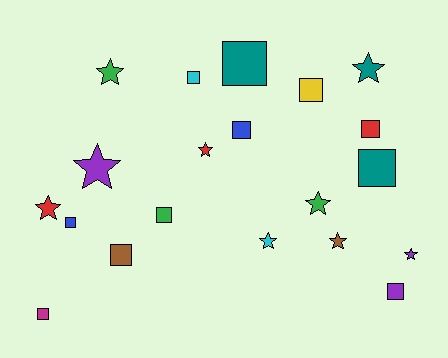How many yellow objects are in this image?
There is 1 yellow object.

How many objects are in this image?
There are 20 objects.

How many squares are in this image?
There are 11 squares.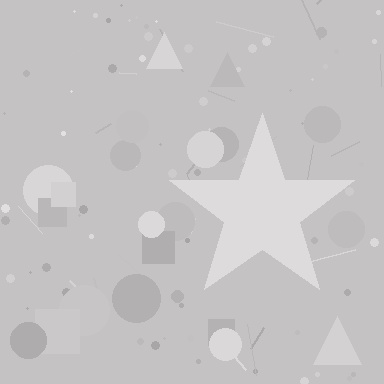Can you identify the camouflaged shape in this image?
The camouflaged shape is a star.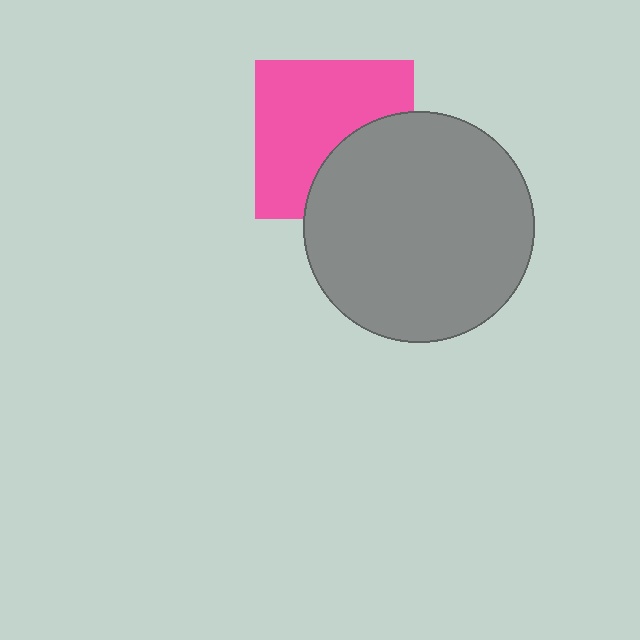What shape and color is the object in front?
The object in front is a gray circle.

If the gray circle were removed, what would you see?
You would see the complete pink square.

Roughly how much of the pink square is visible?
About half of it is visible (roughly 64%).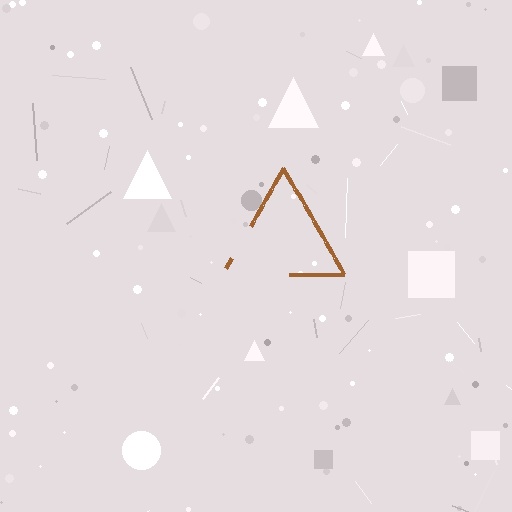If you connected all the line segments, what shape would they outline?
They would outline a triangle.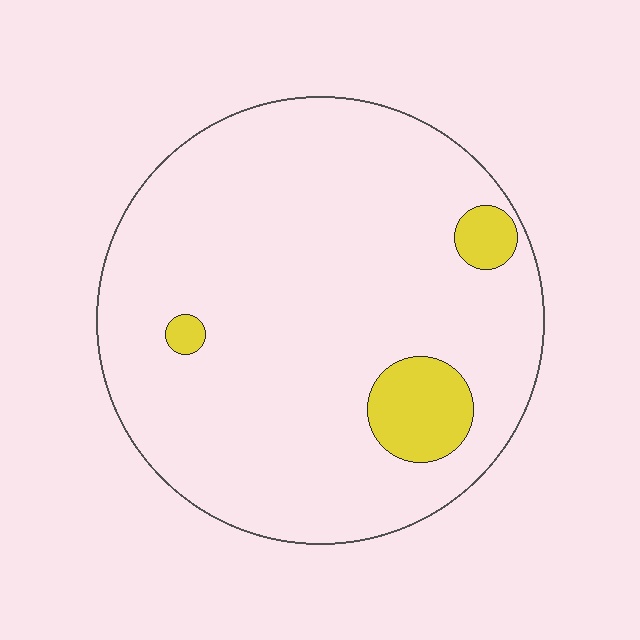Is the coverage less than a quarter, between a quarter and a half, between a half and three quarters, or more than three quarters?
Less than a quarter.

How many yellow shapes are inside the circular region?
3.